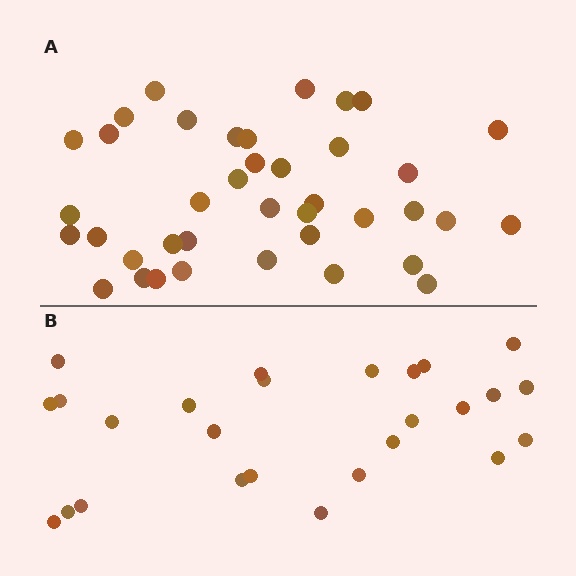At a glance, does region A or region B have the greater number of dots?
Region A (the top region) has more dots.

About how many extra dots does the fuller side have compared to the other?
Region A has approximately 15 more dots than region B.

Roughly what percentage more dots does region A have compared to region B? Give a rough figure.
About 50% more.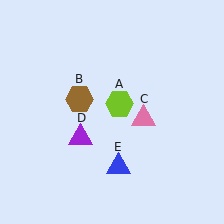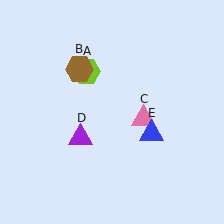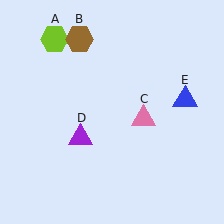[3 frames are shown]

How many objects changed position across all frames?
3 objects changed position: lime hexagon (object A), brown hexagon (object B), blue triangle (object E).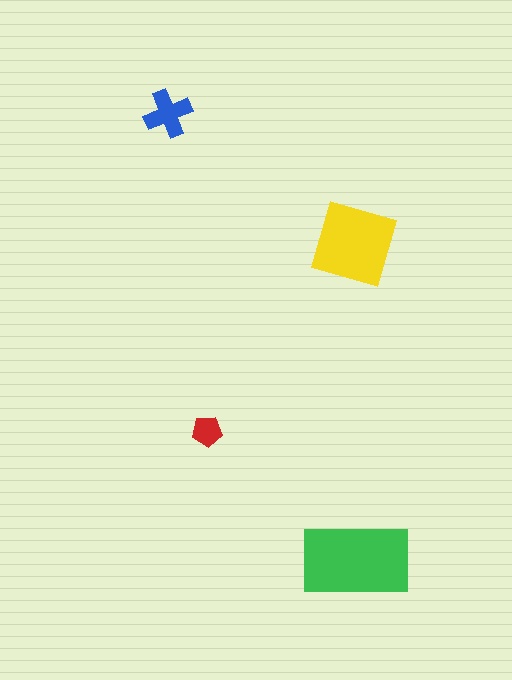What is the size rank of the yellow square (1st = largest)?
2nd.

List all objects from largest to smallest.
The green rectangle, the yellow square, the blue cross, the red pentagon.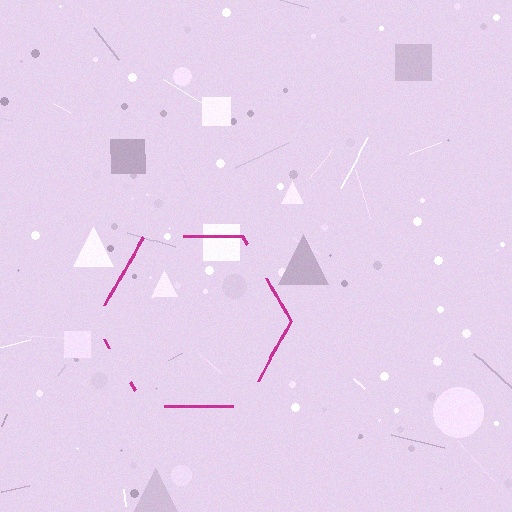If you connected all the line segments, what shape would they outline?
They would outline a hexagon.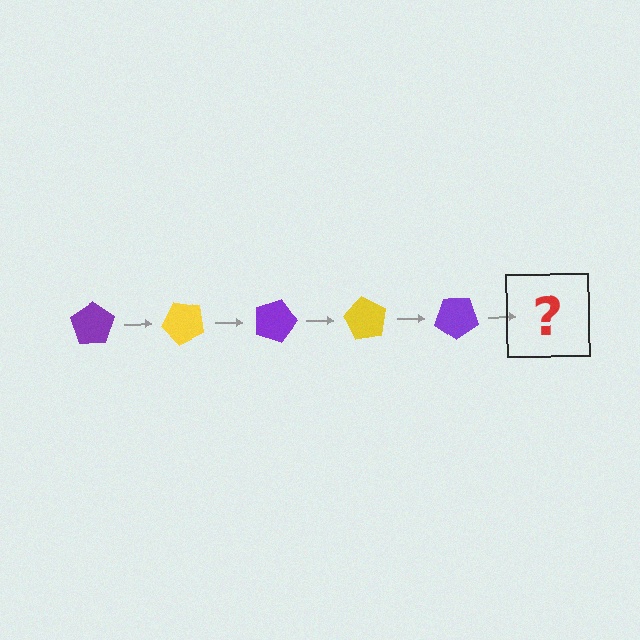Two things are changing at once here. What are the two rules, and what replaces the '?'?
The two rules are that it rotates 45 degrees each step and the color cycles through purple and yellow. The '?' should be a yellow pentagon, rotated 225 degrees from the start.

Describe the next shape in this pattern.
It should be a yellow pentagon, rotated 225 degrees from the start.